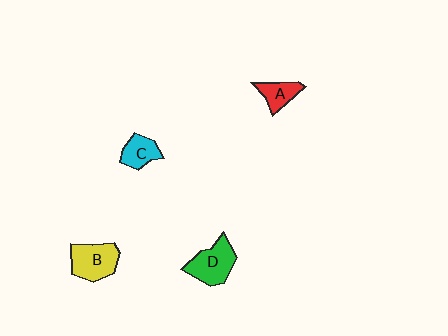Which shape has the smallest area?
Shape A (red).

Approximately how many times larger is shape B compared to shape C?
Approximately 1.6 times.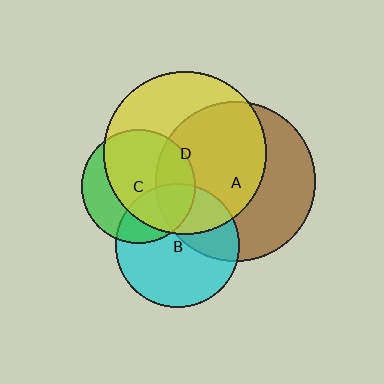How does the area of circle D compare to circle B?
Approximately 1.7 times.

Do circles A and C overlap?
Yes.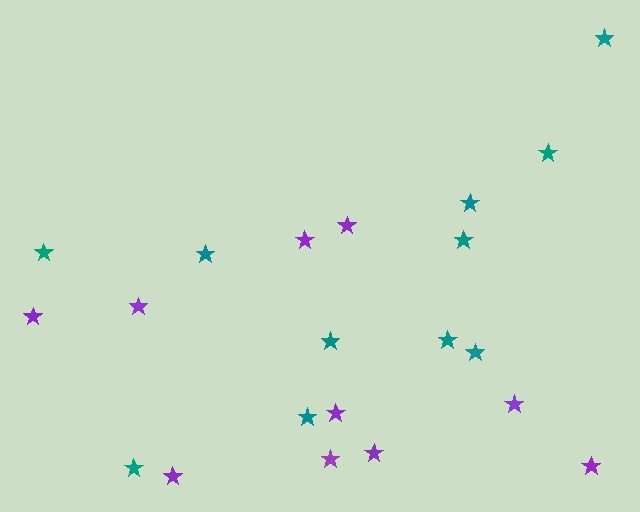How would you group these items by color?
There are 2 groups: one group of purple stars (10) and one group of teal stars (11).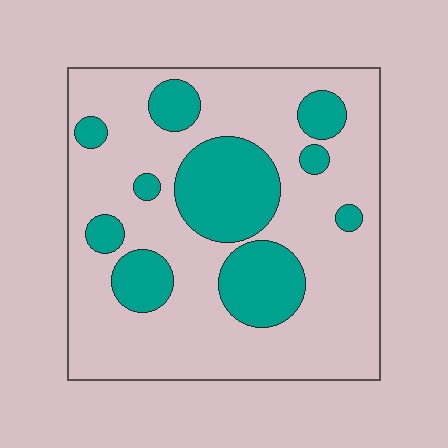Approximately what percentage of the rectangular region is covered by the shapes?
Approximately 25%.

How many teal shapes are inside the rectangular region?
10.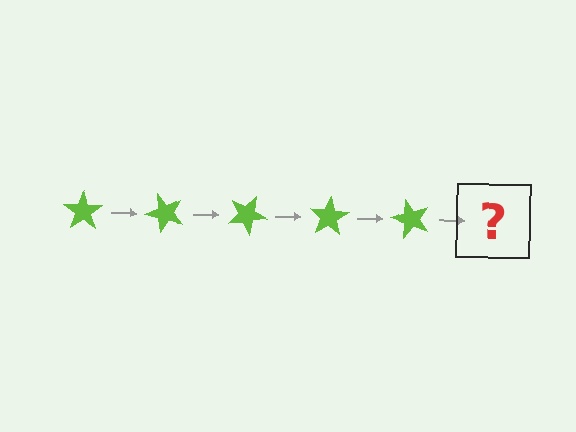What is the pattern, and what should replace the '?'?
The pattern is that the star rotates 50 degrees each step. The '?' should be a lime star rotated 250 degrees.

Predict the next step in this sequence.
The next step is a lime star rotated 250 degrees.